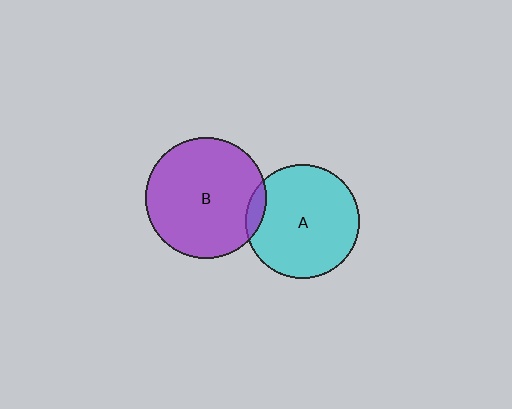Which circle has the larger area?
Circle B (purple).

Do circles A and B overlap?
Yes.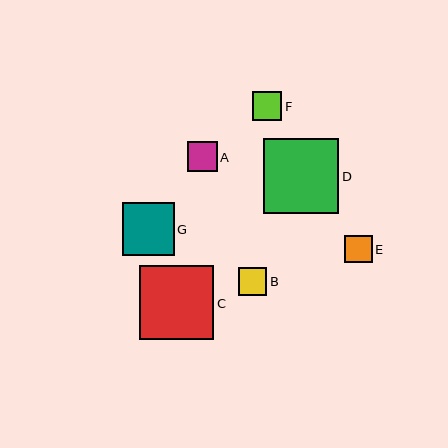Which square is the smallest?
Square E is the smallest with a size of approximately 28 pixels.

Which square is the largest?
Square D is the largest with a size of approximately 75 pixels.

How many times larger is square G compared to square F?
Square G is approximately 1.8 times the size of square F.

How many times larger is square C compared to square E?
Square C is approximately 2.7 times the size of square E.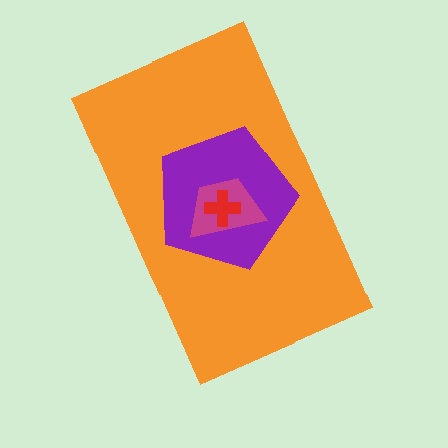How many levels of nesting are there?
4.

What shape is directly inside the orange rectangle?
The purple pentagon.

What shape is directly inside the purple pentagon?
The magenta trapezoid.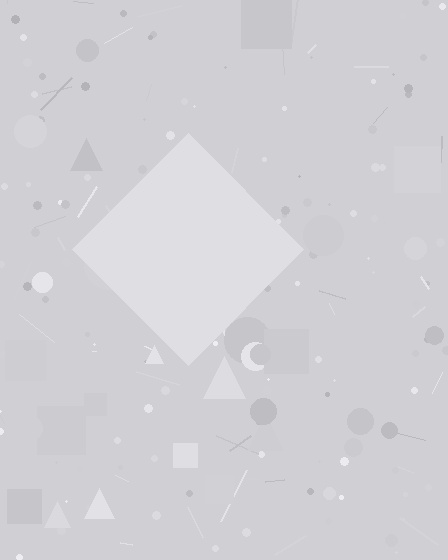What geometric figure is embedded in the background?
A diamond is embedded in the background.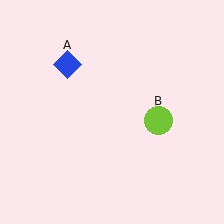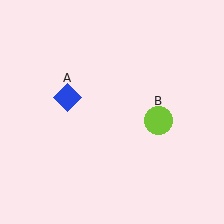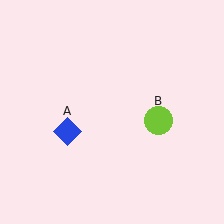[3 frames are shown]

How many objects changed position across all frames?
1 object changed position: blue diamond (object A).